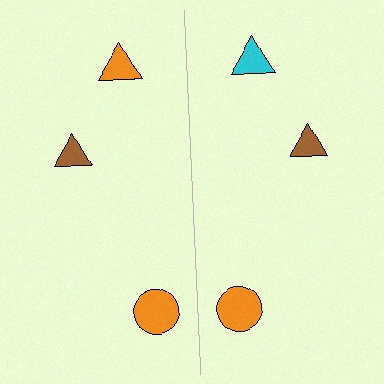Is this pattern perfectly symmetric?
No, the pattern is not perfectly symmetric. The cyan triangle on the right side breaks the symmetry — its mirror counterpart is orange.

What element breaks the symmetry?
The cyan triangle on the right side breaks the symmetry — its mirror counterpart is orange.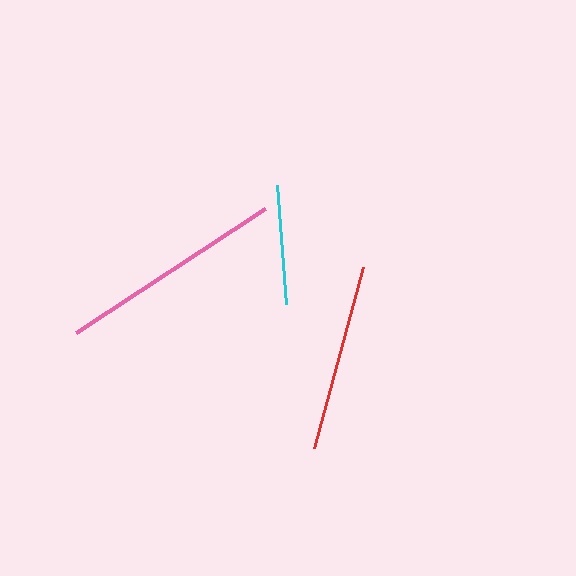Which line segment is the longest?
The pink line is the longest at approximately 226 pixels.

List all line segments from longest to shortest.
From longest to shortest: pink, red, cyan.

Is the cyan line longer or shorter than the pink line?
The pink line is longer than the cyan line.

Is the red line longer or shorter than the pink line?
The pink line is longer than the red line.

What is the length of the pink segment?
The pink segment is approximately 226 pixels long.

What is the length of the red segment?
The red segment is approximately 187 pixels long.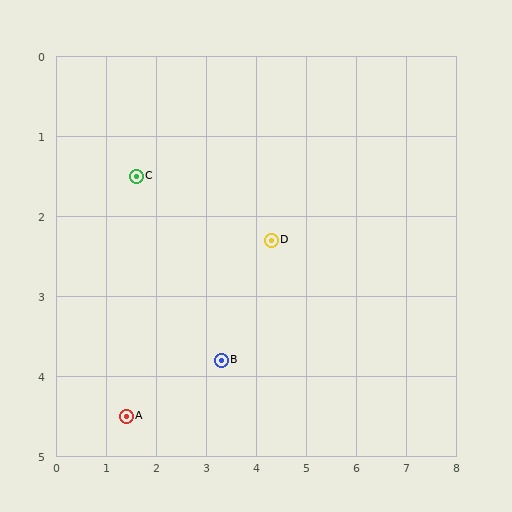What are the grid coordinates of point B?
Point B is at approximately (3.3, 3.8).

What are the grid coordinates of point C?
Point C is at approximately (1.6, 1.5).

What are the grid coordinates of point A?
Point A is at approximately (1.4, 4.5).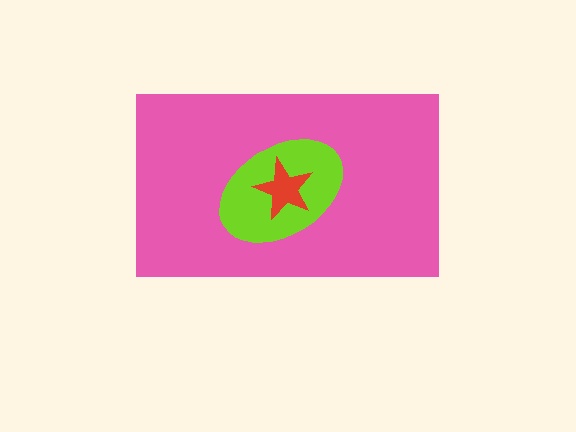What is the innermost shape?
The red star.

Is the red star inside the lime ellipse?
Yes.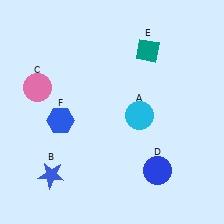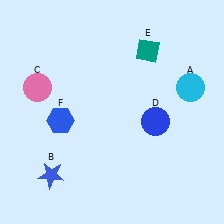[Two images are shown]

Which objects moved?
The objects that moved are: the cyan circle (A), the blue circle (D).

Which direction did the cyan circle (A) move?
The cyan circle (A) moved right.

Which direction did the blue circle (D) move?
The blue circle (D) moved up.